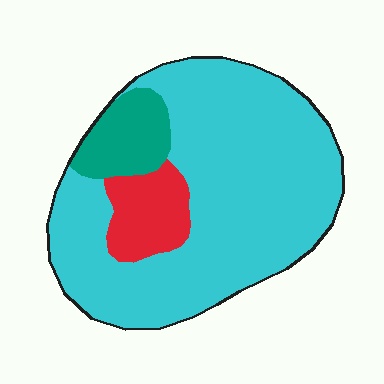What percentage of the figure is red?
Red covers roughly 10% of the figure.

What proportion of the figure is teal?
Teal takes up about one tenth (1/10) of the figure.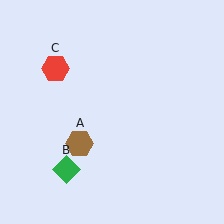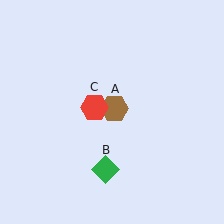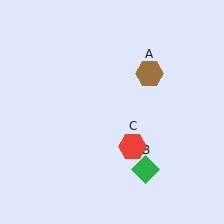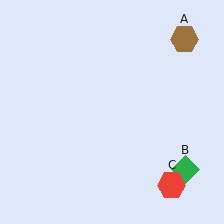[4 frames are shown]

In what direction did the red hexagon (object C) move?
The red hexagon (object C) moved down and to the right.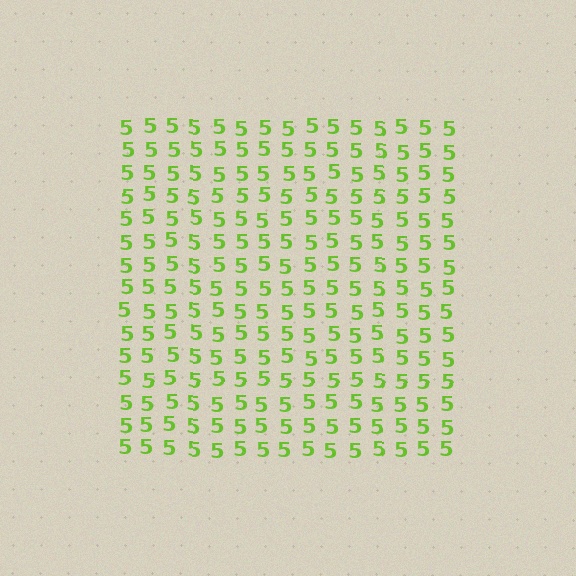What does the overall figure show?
The overall figure shows a square.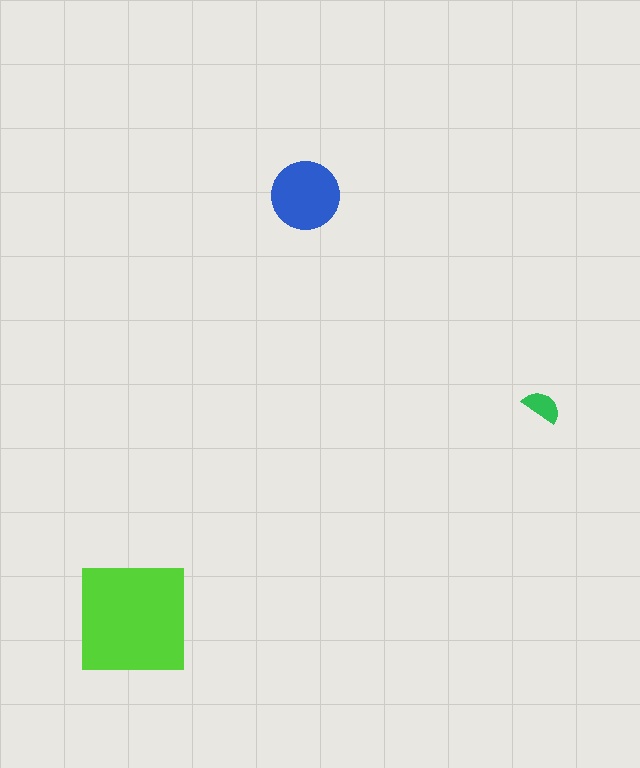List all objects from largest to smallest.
The lime square, the blue circle, the green semicircle.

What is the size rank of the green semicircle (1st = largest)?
3rd.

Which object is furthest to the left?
The lime square is leftmost.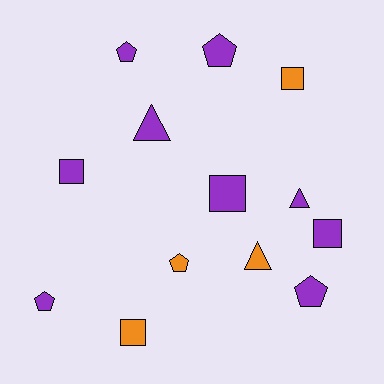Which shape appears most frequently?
Pentagon, with 5 objects.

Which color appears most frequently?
Purple, with 9 objects.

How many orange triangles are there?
There is 1 orange triangle.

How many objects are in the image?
There are 13 objects.